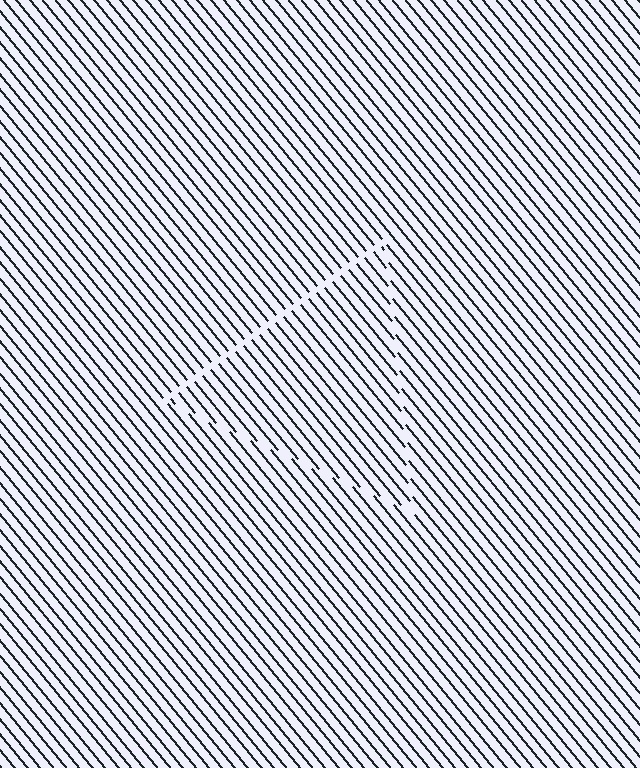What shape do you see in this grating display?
An illusory triangle. The interior of the shape contains the same grating, shifted by half a period — the contour is defined by the phase discontinuity where line-ends from the inner and outer gratings abut.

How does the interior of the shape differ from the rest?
The interior of the shape contains the same grating, shifted by half a period — the contour is defined by the phase discontinuity where line-ends from the inner and outer gratings abut.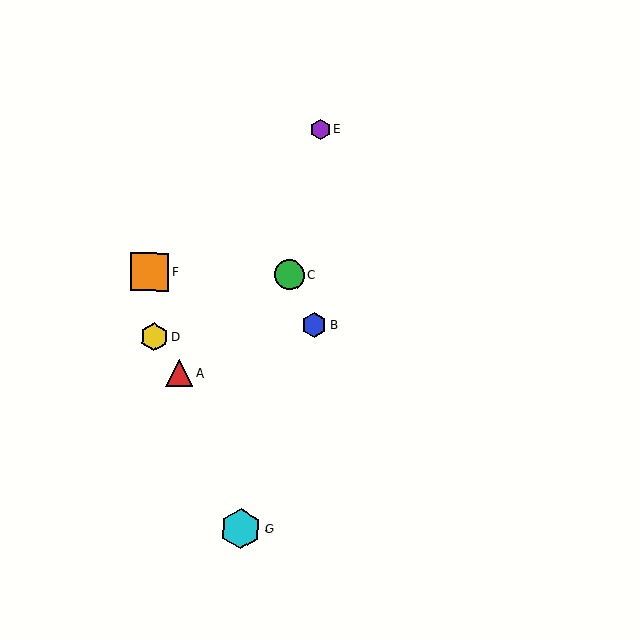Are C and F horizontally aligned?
Yes, both are at y≈275.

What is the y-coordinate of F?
Object F is at y≈272.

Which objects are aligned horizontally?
Objects C, F are aligned horizontally.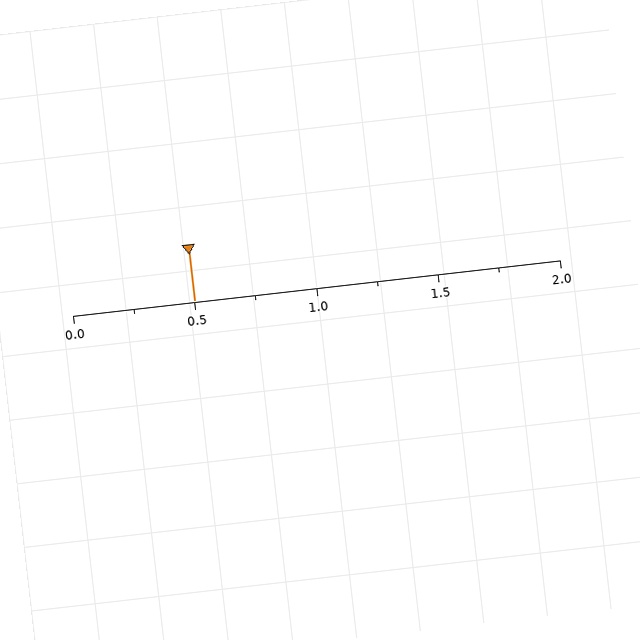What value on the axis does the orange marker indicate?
The marker indicates approximately 0.5.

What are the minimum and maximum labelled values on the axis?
The axis runs from 0.0 to 2.0.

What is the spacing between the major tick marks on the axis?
The major ticks are spaced 0.5 apart.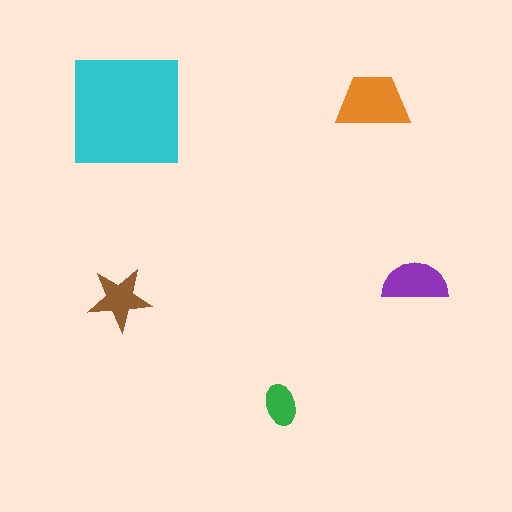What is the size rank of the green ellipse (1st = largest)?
5th.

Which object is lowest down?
The green ellipse is bottommost.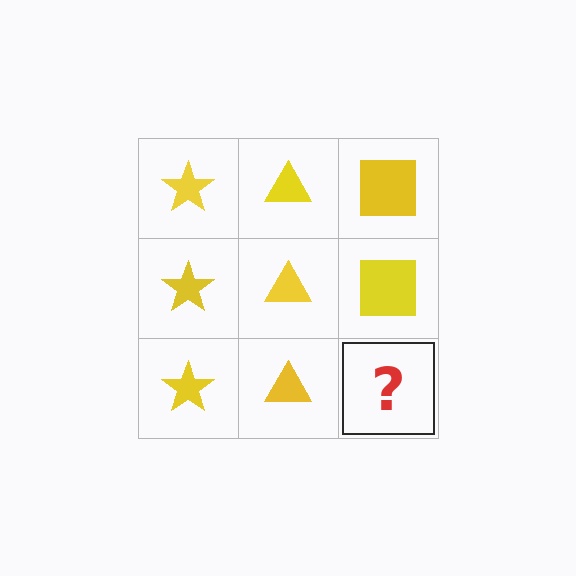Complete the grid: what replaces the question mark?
The question mark should be replaced with a yellow square.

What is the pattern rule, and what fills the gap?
The rule is that each column has a consistent shape. The gap should be filled with a yellow square.